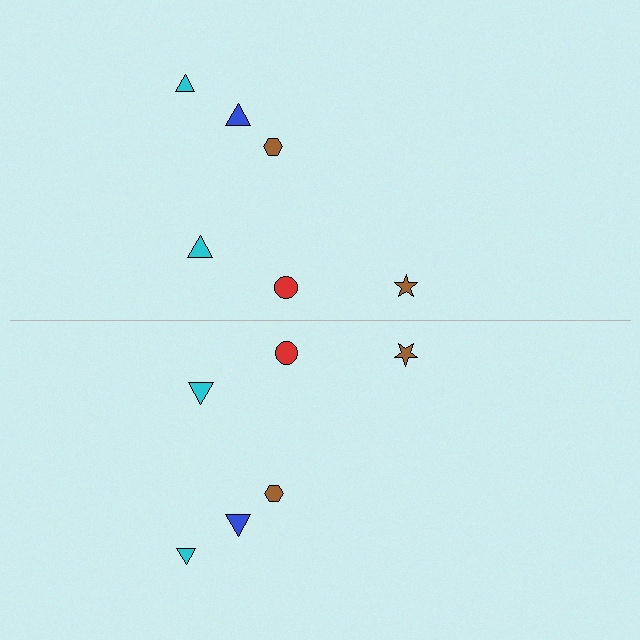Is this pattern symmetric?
Yes, this pattern has bilateral (reflection) symmetry.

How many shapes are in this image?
There are 12 shapes in this image.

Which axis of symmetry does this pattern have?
The pattern has a horizontal axis of symmetry running through the center of the image.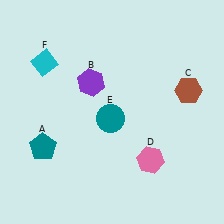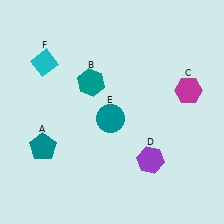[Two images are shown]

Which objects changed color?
B changed from purple to teal. C changed from brown to magenta. D changed from pink to purple.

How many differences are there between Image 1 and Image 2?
There are 3 differences between the two images.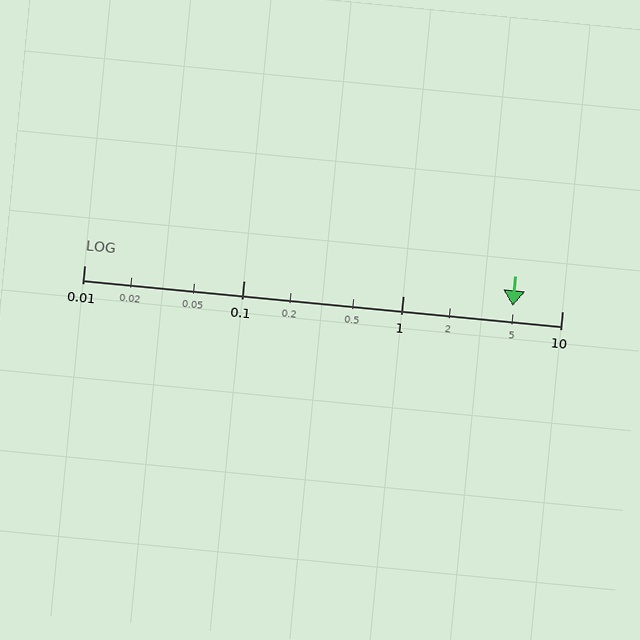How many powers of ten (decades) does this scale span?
The scale spans 3 decades, from 0.01 to 10.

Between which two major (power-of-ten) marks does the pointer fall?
The pointer is between 1 and 10.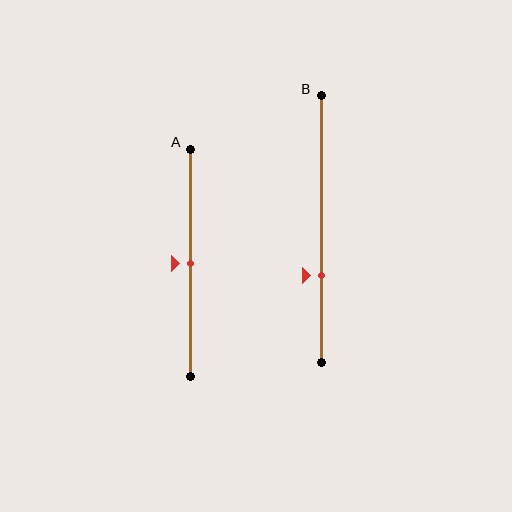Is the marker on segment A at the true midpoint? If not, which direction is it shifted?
Yes, the marker on segment A is at the true midpoint.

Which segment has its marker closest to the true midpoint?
Segment A has its marker closest to the true midpoint.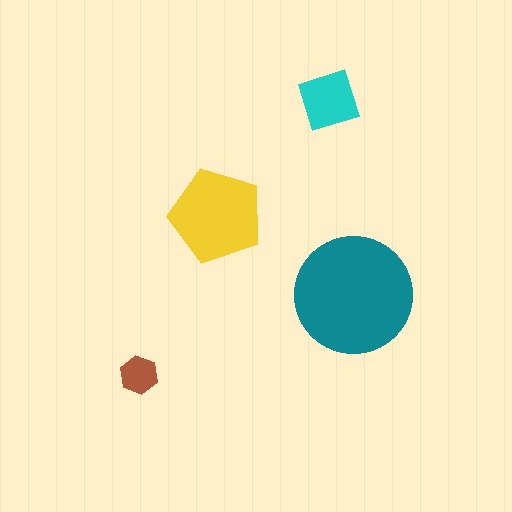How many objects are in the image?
There are 4 objects in the image.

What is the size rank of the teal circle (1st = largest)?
1st.